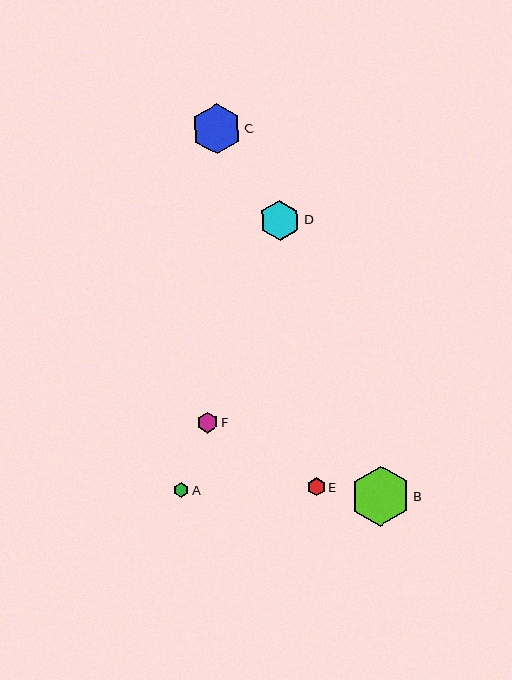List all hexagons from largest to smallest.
From largest to smallest: B, C, D, F, E, A.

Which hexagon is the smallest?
Hexagon A is the smallest with a size of approximately 15 pixels.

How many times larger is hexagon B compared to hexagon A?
Hexagon B is approximately 3.9 times the size of hexagon A.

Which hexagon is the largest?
Hexagon B is the largest with a size of approximately 60 pixels.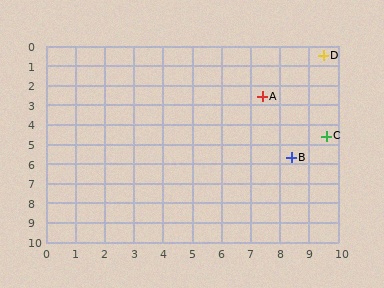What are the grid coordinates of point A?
Point A is at approximately (7.4, 2.6).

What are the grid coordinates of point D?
Point D is at approximately (9.5, 0.5).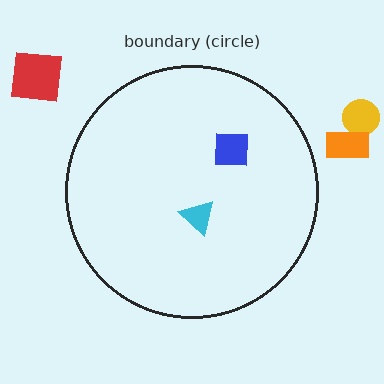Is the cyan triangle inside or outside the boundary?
Inside.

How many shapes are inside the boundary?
2 inside, 3 outside.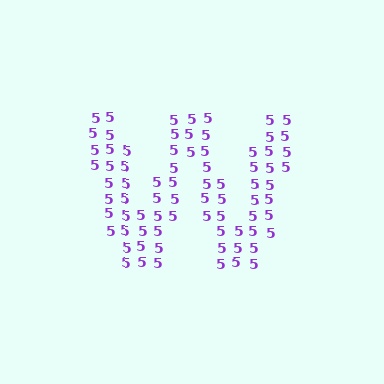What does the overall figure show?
The overall figure shows the letter W.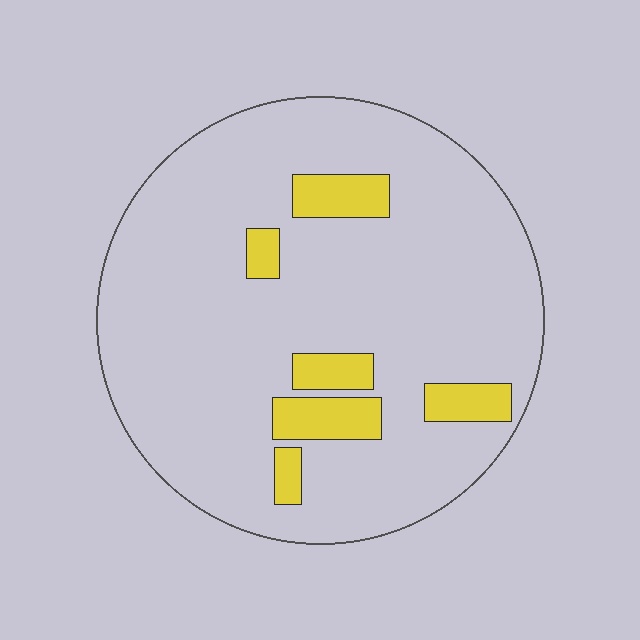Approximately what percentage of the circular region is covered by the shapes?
Approximately 10%.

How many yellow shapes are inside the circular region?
6.